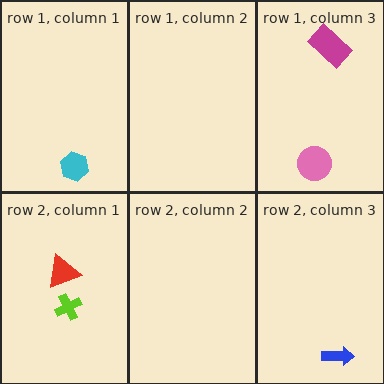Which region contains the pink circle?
The row 1, column 3 region.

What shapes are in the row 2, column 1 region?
The lime cross, the red triangle.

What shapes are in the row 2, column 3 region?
The blue arrow.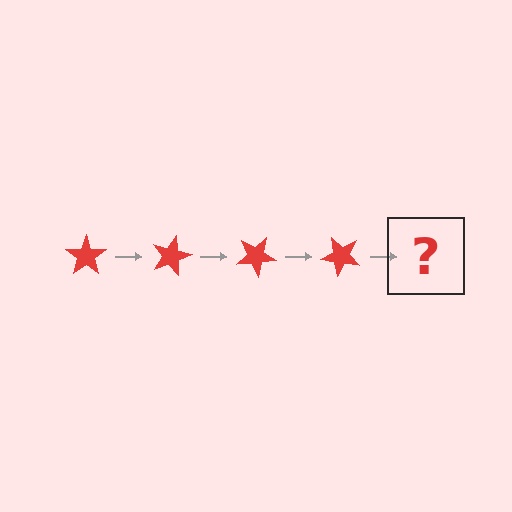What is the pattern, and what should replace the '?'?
The pattern is that the star rotates 15 degrees each step. The '?' should be a red star rotated 60 degrees.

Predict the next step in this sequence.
The next step is a red star rotated 60 degrees.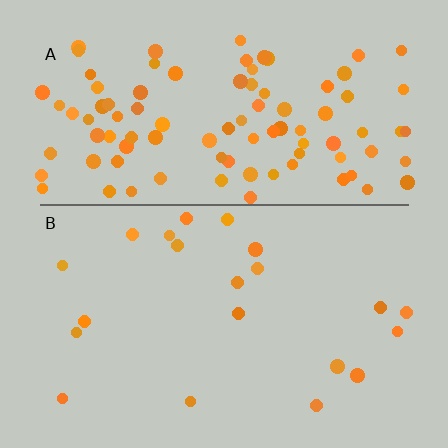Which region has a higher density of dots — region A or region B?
A (the top).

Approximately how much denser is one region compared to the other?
Approximately 4.7× — region A over region B.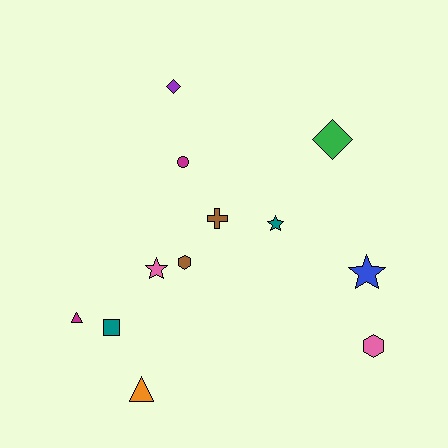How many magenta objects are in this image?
There are 2 magenta objects.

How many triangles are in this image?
There are 2 triangles.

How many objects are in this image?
There are 12 objects.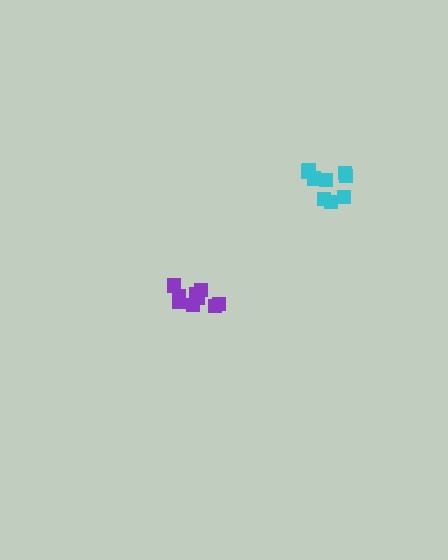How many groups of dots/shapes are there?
There are 2 groups.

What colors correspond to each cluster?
The clusters are colored: purple, cyan.